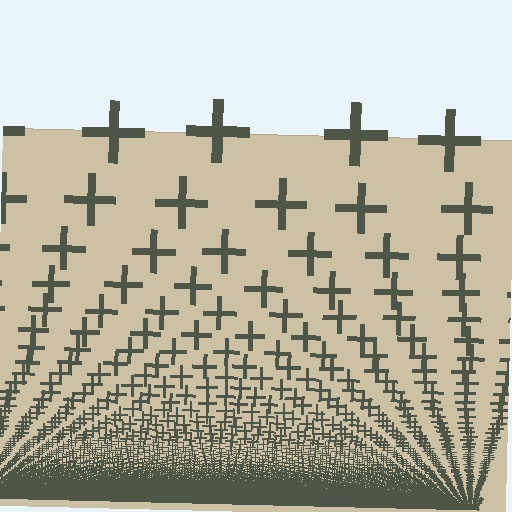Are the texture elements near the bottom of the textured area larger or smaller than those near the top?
Smaller. The gradient is inverted — elements near the bottom are smaller and denser.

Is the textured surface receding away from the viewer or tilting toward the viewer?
The surface appears to tilt toward the viewer. Texture elements get larger and sparser toward the top.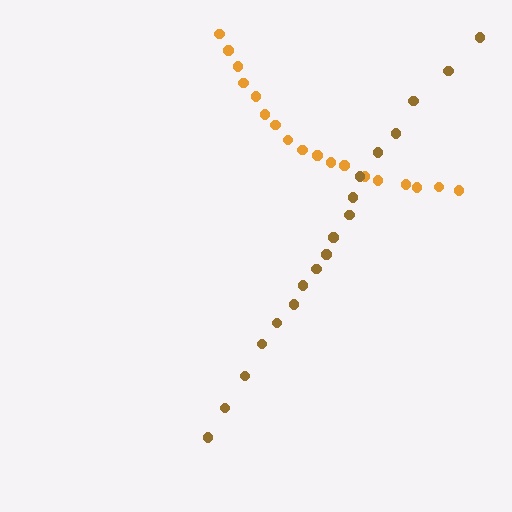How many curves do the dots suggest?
There are 2 distinct paths.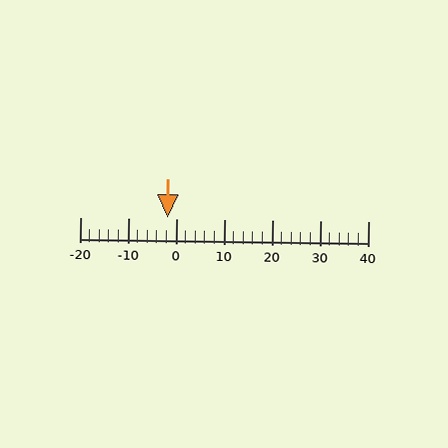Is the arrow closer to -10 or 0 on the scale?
The arrow is closer to 0.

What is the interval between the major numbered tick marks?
The major tick marks are spaced 10 units apart.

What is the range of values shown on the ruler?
The ruler shows values from -20 to 40.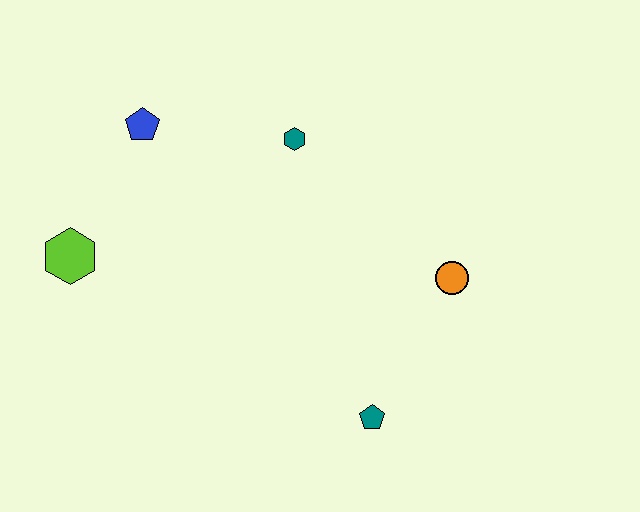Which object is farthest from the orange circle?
The lime hexagon is farthest from the orange circle.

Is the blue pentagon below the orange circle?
No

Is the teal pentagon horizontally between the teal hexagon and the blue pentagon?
No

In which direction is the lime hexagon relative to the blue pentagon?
The lime hexagon is below the blue pentagon.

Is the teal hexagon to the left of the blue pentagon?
No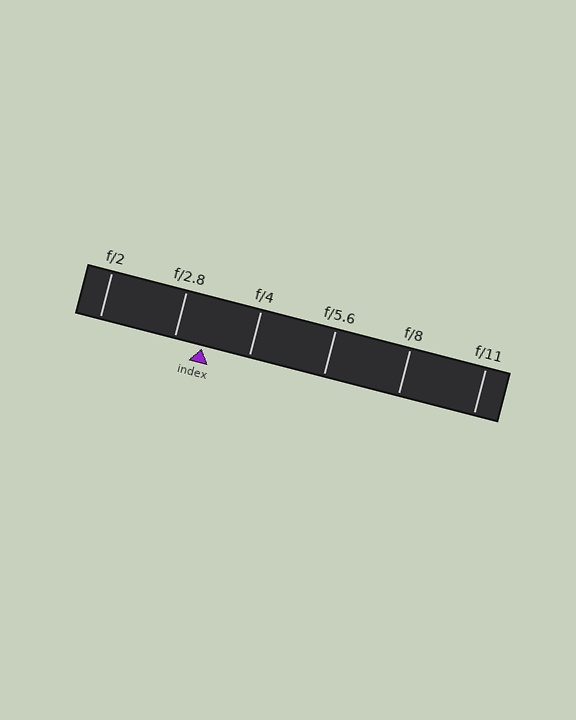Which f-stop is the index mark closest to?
The index mark is closest to f/2.8.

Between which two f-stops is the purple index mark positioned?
The index mark is between f/2.8 and f/4.